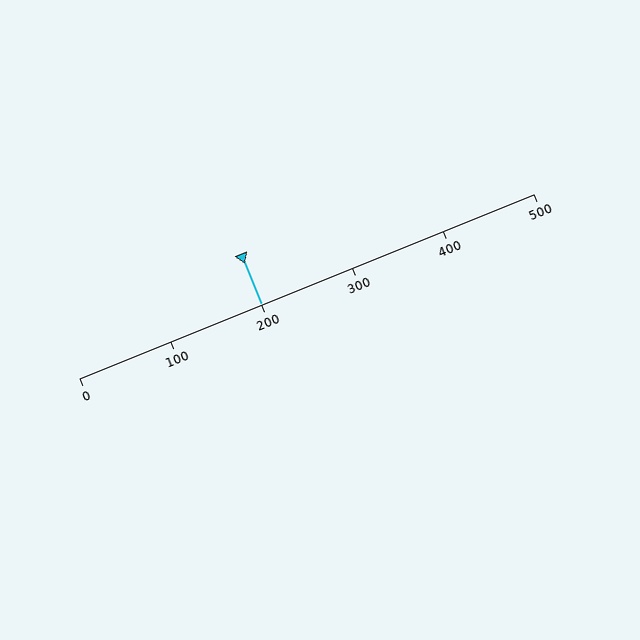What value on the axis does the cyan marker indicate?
The marker indicates approximately 200.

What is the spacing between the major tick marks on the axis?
The major ticks are spaced 100 apart.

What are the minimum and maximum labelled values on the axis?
The axis runs from 0 to 500.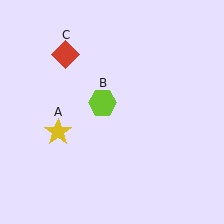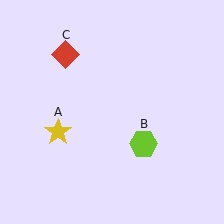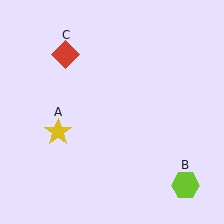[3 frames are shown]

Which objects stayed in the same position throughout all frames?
Yellow star (object A) and red diamond (object C) remained stationary.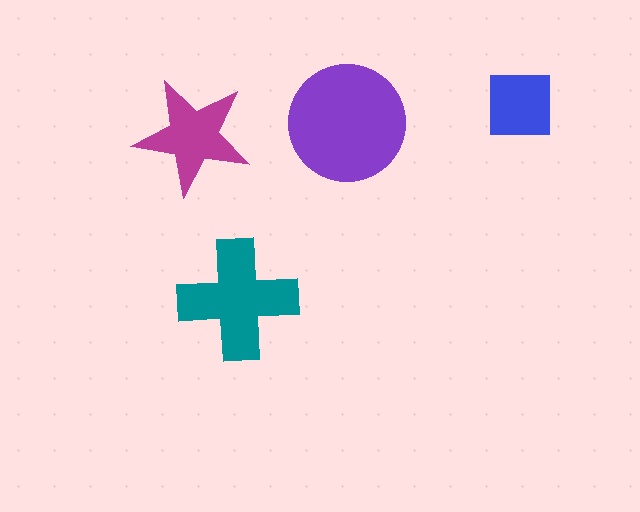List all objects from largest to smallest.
The purple circle, the teal cross, the magenta star, the blue square.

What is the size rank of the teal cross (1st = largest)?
2nd.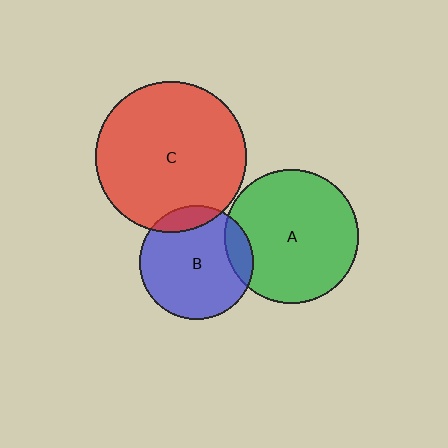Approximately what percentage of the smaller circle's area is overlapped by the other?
Approximately 10%.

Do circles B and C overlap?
Yes.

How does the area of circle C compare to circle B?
Approximately 1.7 times.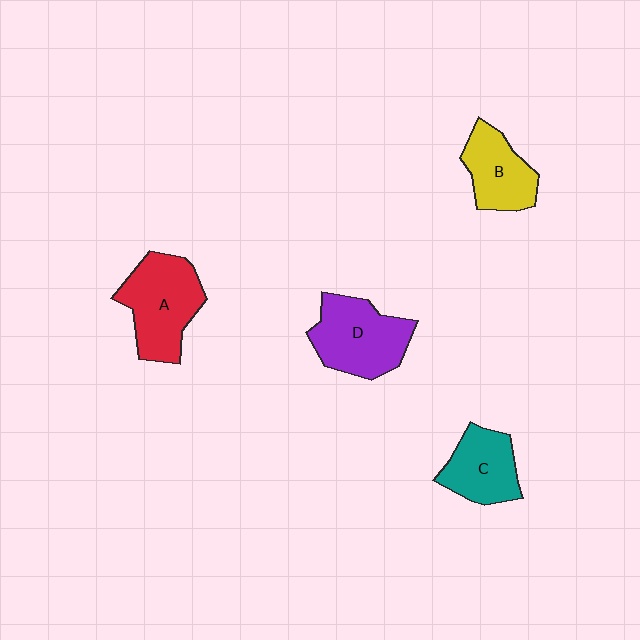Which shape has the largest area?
Shape A (red).